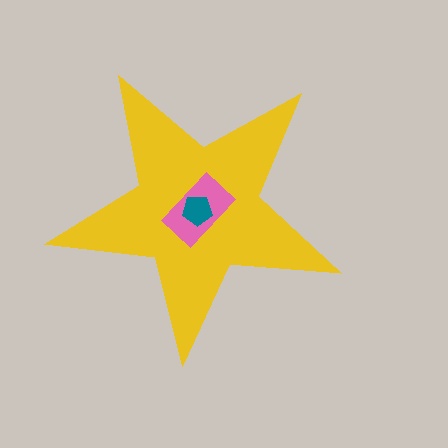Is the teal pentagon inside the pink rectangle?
Yes.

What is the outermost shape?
The yellow star.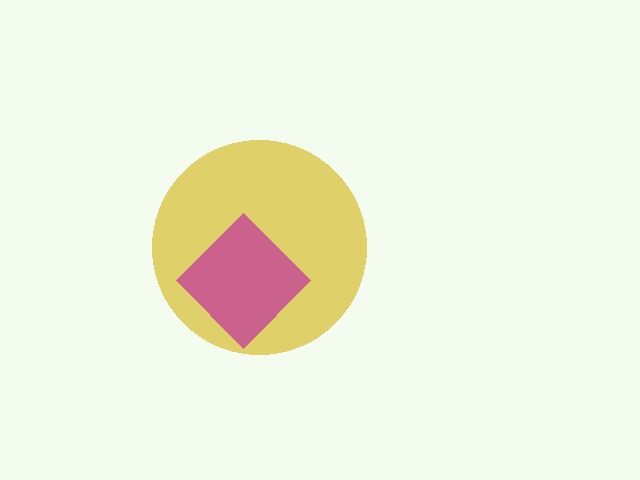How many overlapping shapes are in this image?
There are 2 overlapping shapes in the image.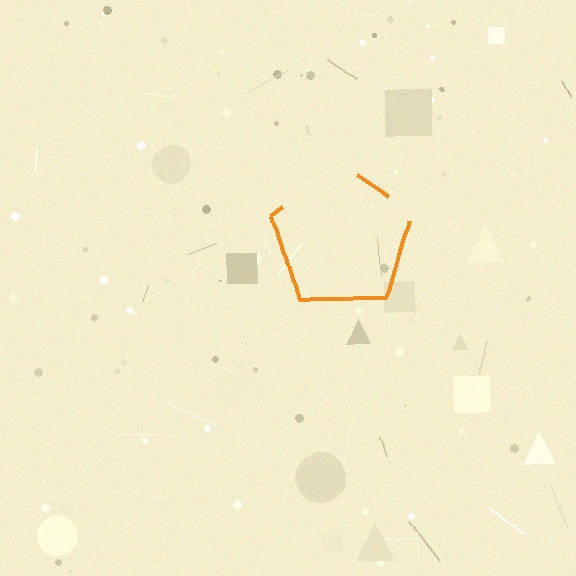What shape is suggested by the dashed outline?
The dashed outline suggests a pentagon.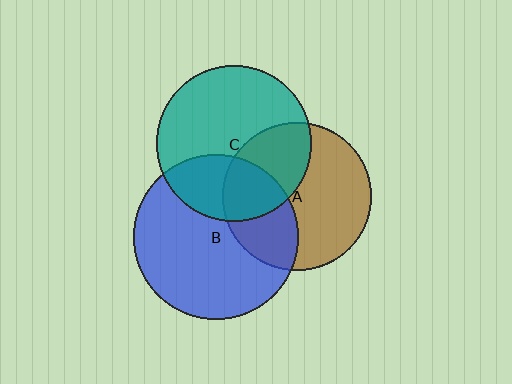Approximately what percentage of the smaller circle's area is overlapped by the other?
Approximately 35%.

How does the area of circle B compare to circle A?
Approximately 1.2 times.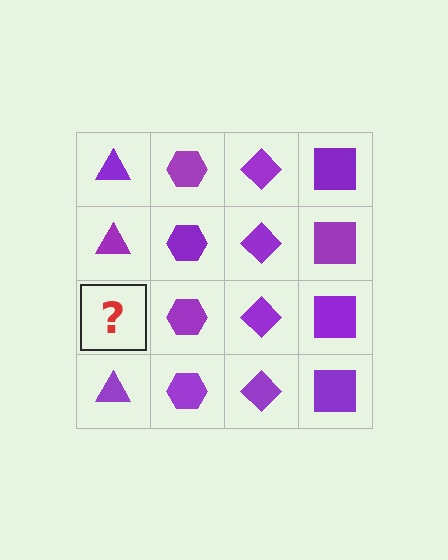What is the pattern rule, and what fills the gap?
The rule is that each column has a consistent shape. The gap should be filled with a purple triangle.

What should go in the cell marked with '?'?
The missing cell should contain a purple triangle.